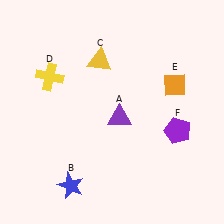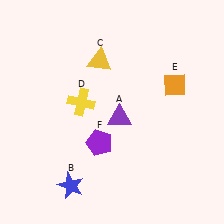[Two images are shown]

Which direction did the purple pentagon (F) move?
The purple pentagon (F) moved left.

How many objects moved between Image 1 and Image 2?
2 objects moved between the two images.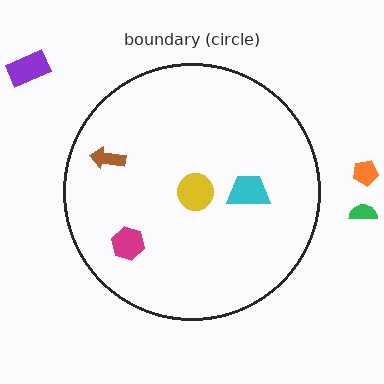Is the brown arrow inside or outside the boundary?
Inside.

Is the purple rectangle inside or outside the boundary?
Outside.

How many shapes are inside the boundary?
4 inside, 3 outside.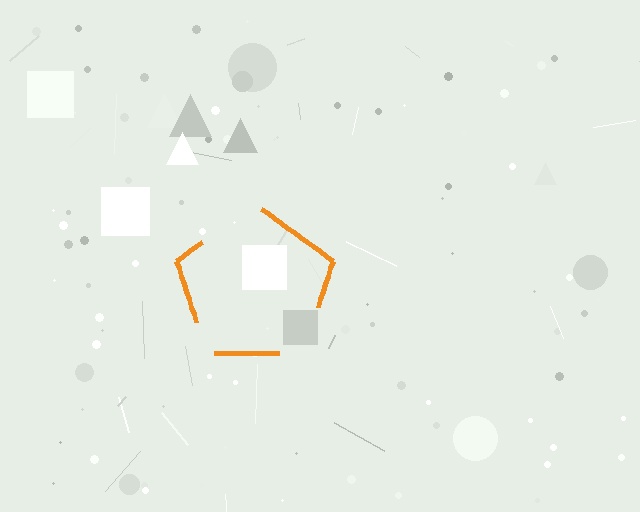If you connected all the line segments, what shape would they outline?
They would outline a pentagon.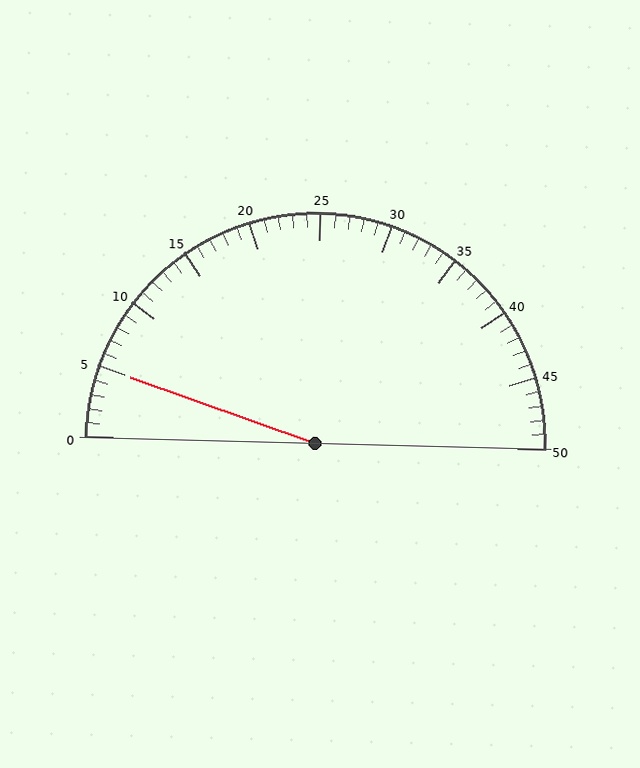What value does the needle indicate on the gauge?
The needle indicates approximately 5.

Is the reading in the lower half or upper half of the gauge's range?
The reading is in the lower half of the range (0 to 50).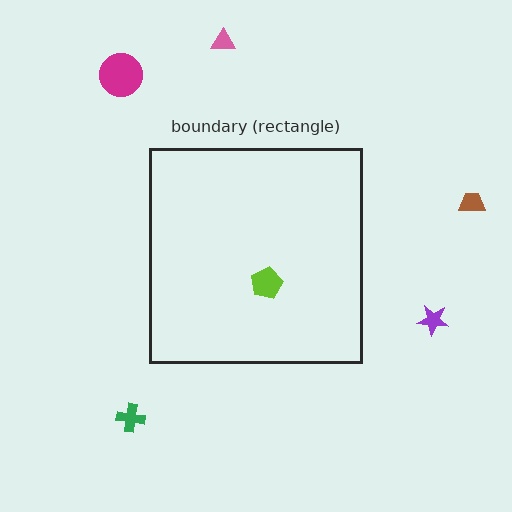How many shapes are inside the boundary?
1 inside, 5 outside.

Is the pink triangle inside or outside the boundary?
Outside.